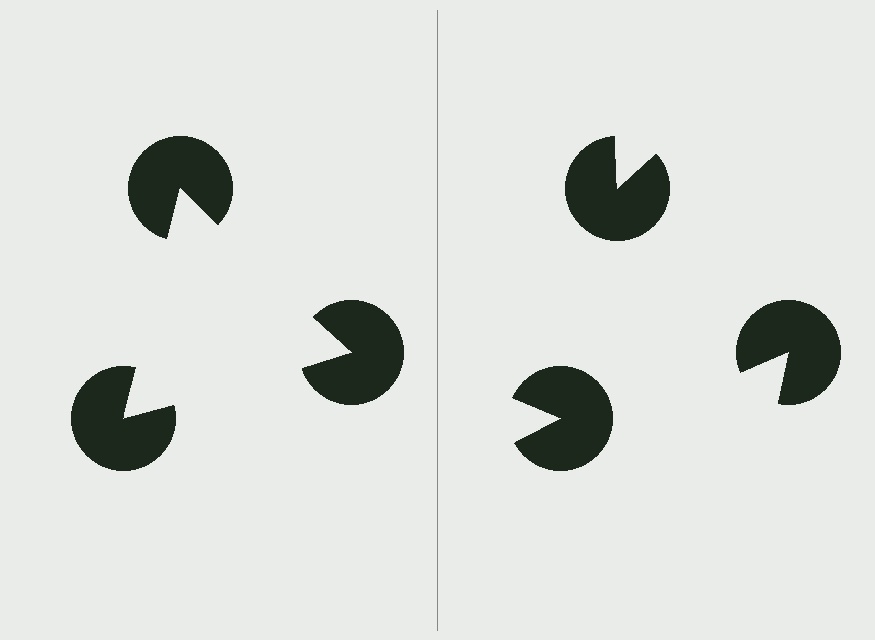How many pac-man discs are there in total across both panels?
6 — 3 on each side.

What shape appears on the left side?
An illusory triangle.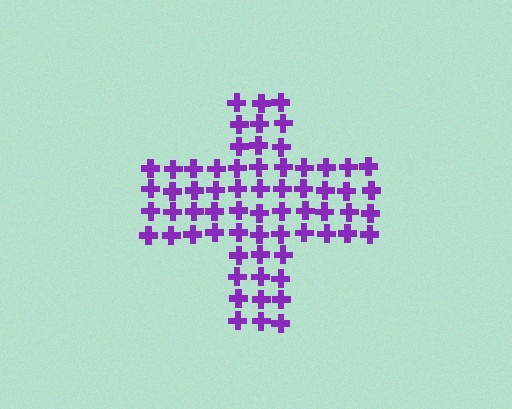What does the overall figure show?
The overall figure shows a cross.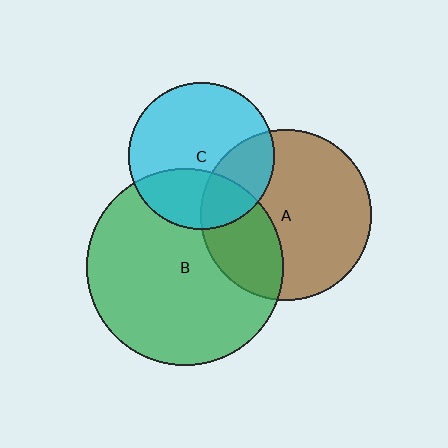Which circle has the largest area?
Circle B (green).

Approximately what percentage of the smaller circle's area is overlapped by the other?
Approximately 30%.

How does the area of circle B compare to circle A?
Approximately 1.3 times.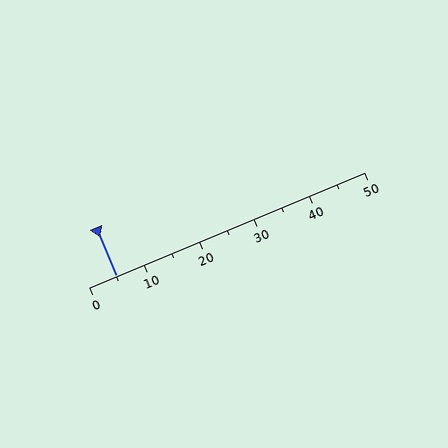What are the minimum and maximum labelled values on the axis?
The axis runs from 0 to 50.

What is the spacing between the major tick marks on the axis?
The major ticks are spaced 10 apart.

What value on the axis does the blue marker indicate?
The marker indicates approximately 5.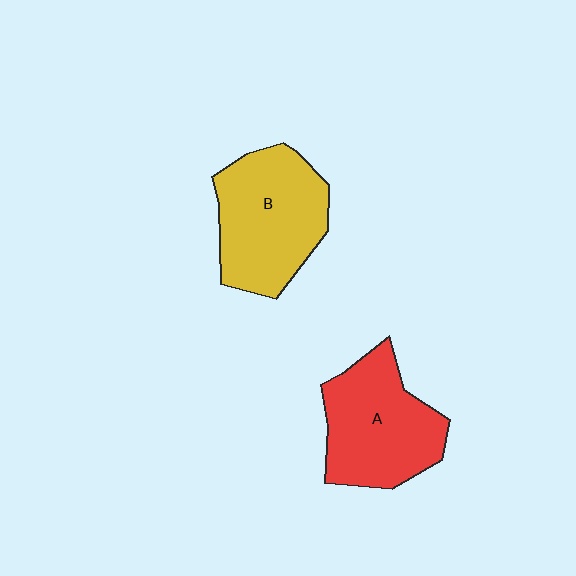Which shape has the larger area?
Shape B (yellow).